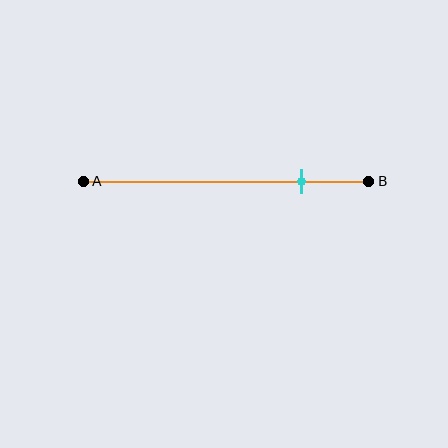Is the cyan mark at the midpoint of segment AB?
No, the mark is at about 75% from A, not at the 50% midpoint.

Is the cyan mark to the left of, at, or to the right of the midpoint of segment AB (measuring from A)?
The cyan mark is to the right of the midpoint of segment AB.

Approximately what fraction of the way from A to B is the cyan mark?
The cyan mark is approximately 75% of the way from A to B.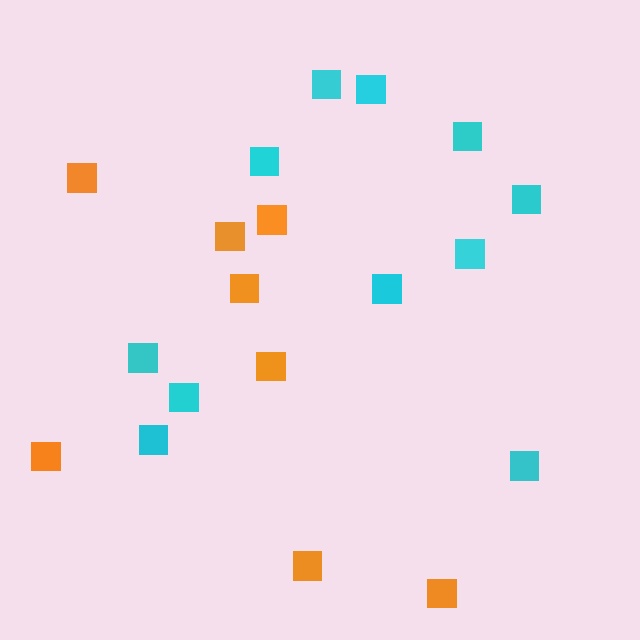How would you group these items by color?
There are 2 groups: one group of cyan squares (11) and one group of orange squares (8).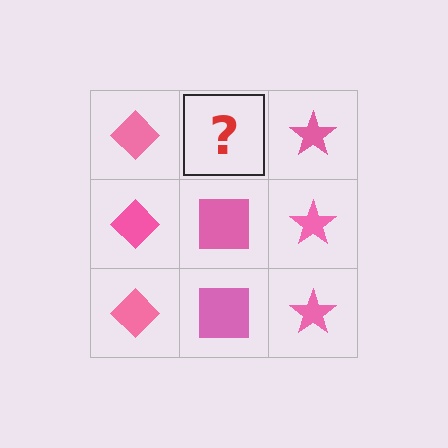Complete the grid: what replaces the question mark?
The question mark should be replaced with a pink square.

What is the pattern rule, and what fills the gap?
The rule is that each column has a consistent shape. The gap should be filled with a pink square.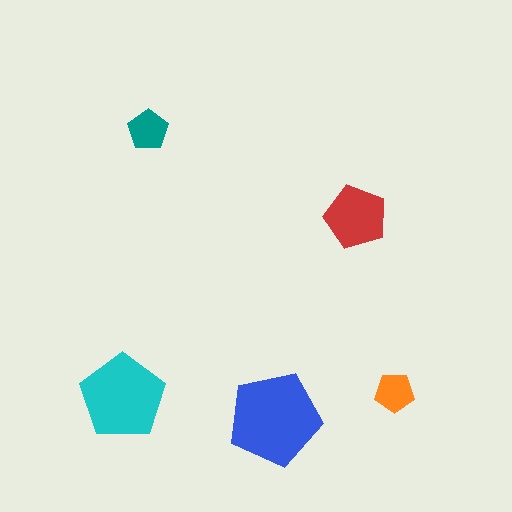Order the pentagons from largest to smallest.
the blue one, the cyan one, the red one, the teal one, the orange one.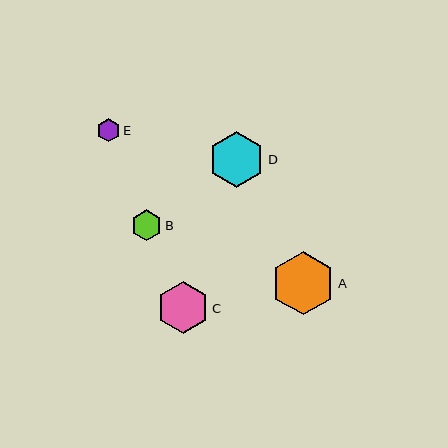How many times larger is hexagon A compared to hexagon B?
Hexagon A is approximately 2.1 times the size of hexagon B.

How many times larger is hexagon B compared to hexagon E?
Hexagon B is approximately 1.3 times the size of hexagon E.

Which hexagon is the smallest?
Hexagon E is the smallest with a size of approximately 23 pixels.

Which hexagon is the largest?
Hexagon A is the largest with a size of approximately 64 pixels.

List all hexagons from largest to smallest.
From largest to smallest: A, D, C, B, E.